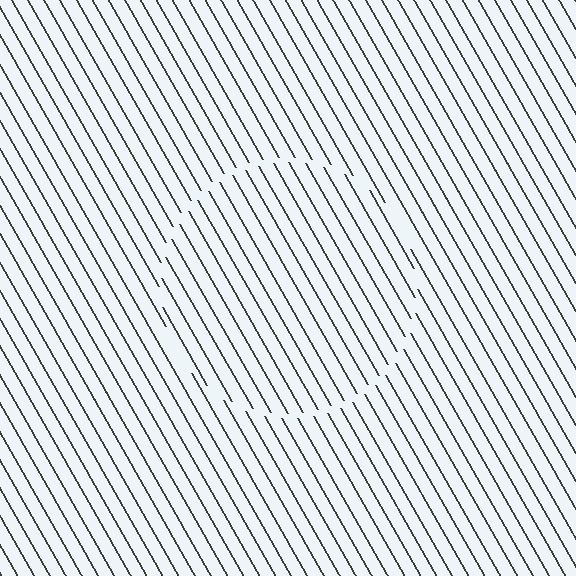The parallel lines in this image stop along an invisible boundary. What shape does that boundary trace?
An illusory circle. The interior of the shape contains the same grating, shifted by half a period — the contour is defined by the phase discontinuity where line-ends from the inner and outer gratings abut.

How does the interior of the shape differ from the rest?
The interior of the shape contains the same grating, shifted by half a period — the contour is defined by the phase discontinuity where line-ends from the inner and outer gratings abut.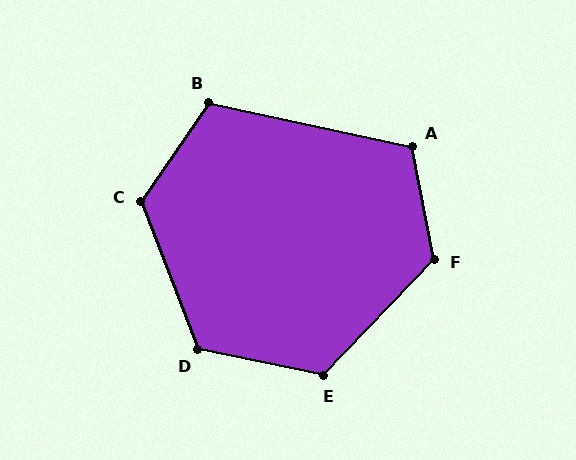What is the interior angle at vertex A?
Approximately 113 degrees (obtuse).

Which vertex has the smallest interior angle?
B, at approximately 112 degrees.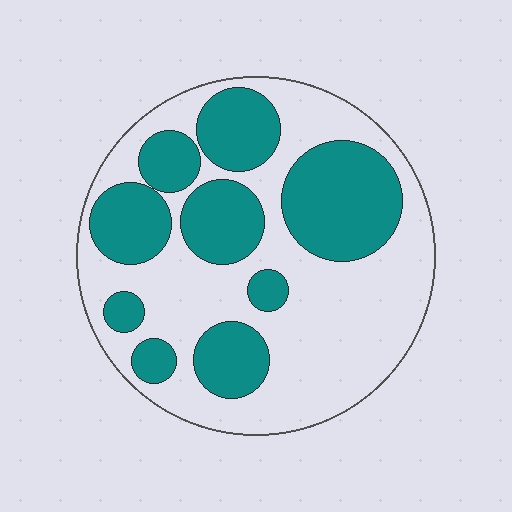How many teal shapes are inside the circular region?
9.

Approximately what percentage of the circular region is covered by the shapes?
Approximately 40%.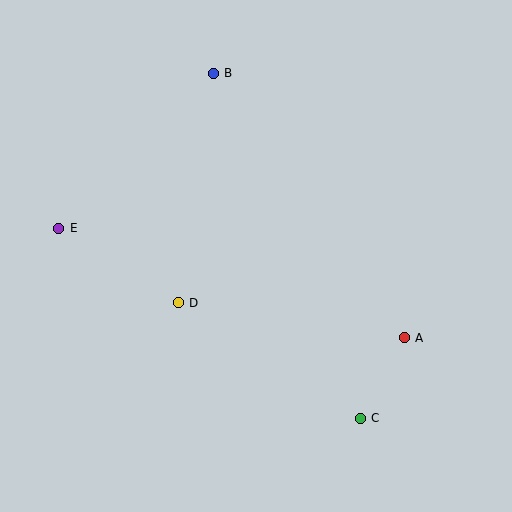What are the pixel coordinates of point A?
Point A is at (404, 338).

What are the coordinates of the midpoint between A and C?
The midpoint between A and C is at (382, 378).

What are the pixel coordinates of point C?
Point C is at (360, 418).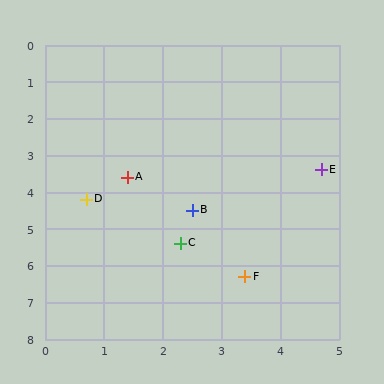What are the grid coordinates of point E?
Point E is at approximately (4.7, 3.4).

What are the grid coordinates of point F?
Point F is at approximately (3.4, 6.3).